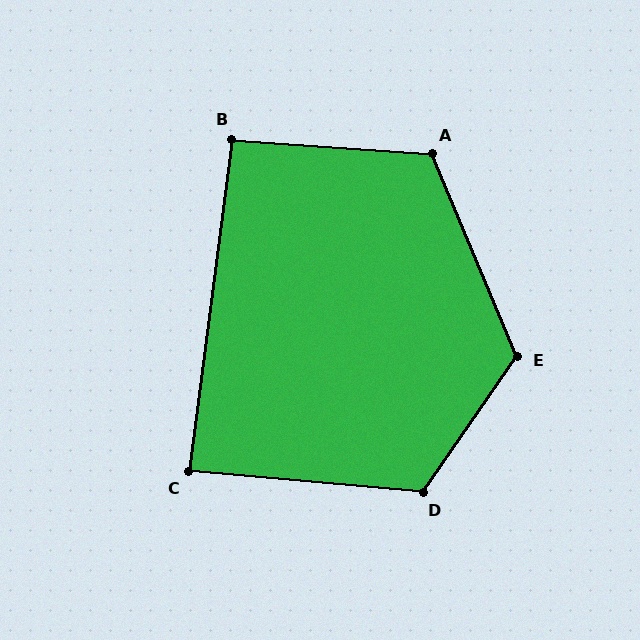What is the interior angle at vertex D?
Approximately 120 degrees (obtuse).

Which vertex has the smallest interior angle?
C, at approximately 88 degrees.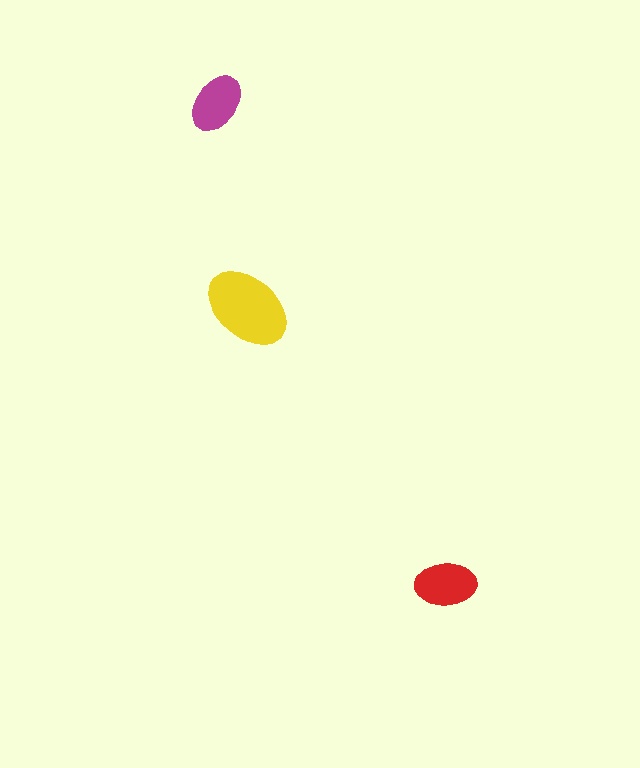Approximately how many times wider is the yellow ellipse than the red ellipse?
About 1.5 times wider.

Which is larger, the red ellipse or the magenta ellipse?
The red one.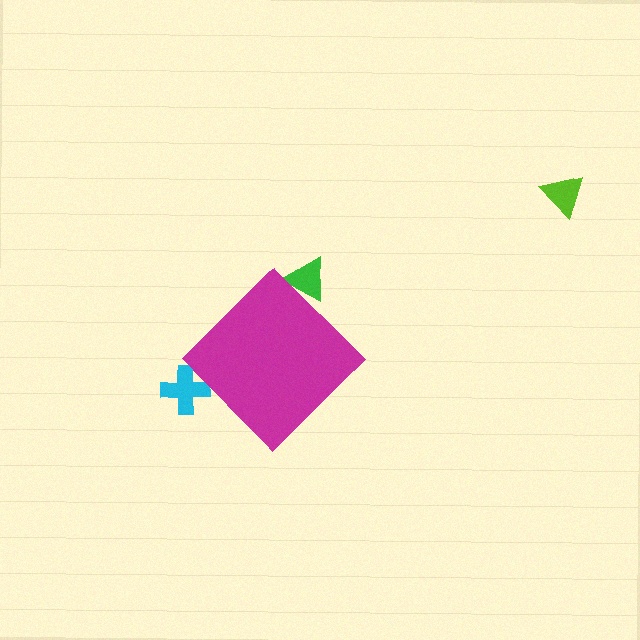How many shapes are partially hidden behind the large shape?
2 shapes are partially hidden.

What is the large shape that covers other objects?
A magenta diamond.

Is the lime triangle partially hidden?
No, the lime triangle is fully visible.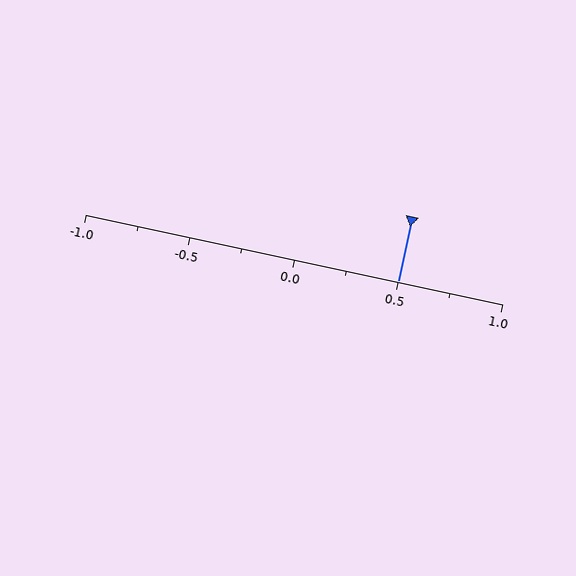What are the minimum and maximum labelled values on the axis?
The axis runs from -1.0 to 1.0.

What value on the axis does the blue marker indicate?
The marker indicates approximately 0.5.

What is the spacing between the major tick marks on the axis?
The major ticks are spaced 0.5 apart.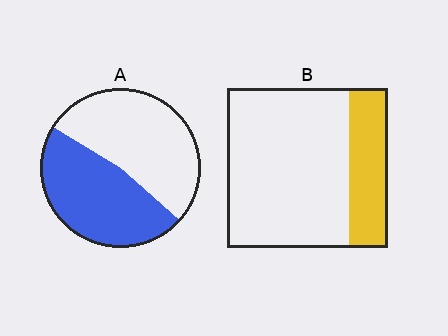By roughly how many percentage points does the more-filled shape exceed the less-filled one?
By roughly 25 percentage points (A over B).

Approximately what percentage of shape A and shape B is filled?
A is approximately 45% and B is approximately 25%.